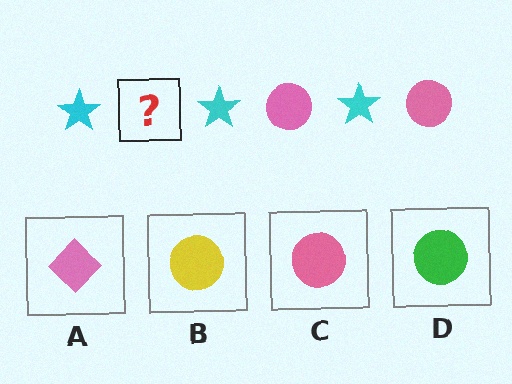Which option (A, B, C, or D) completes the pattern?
C.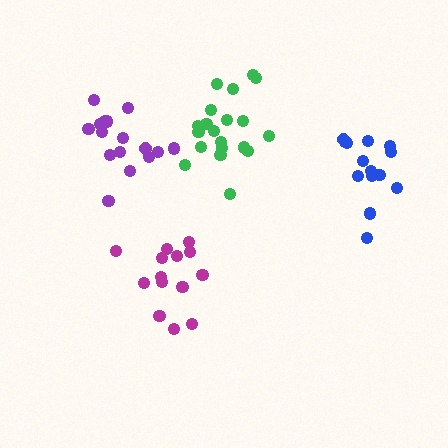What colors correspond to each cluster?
The clusters are colored: magenta, purple, blue, green.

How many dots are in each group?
Group 1: 14 dots, Group 2: 16 dots, Group 3: 14 dots, Group 4: 20 dots (64 total).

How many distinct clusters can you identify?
There are 4 distinct clusters.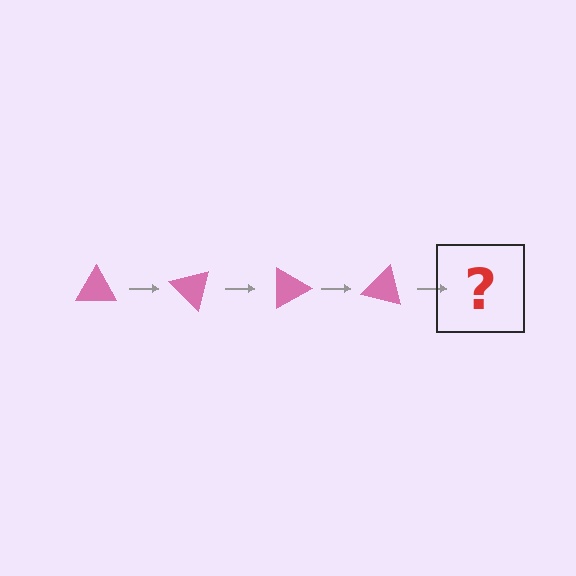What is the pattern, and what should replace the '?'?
The pattern is that the triangle rotates 45 degrees each step. The '?' should be a pink triangle rotated 180 degrees.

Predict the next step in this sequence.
The next step is a pink triangle rotated 180 degrees.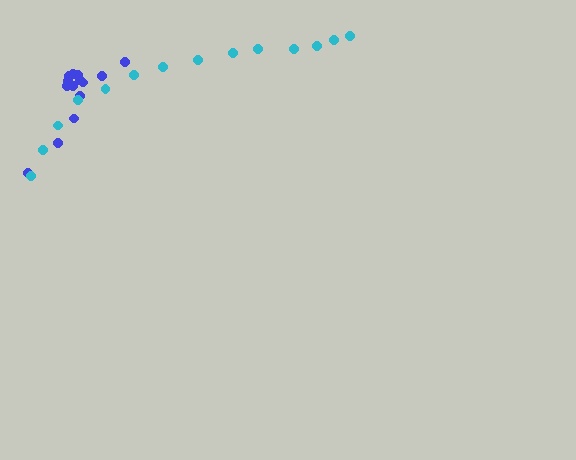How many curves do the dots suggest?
There are 2 distinct paths.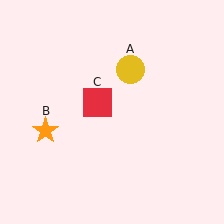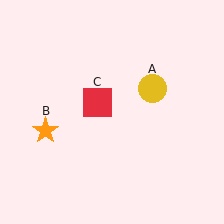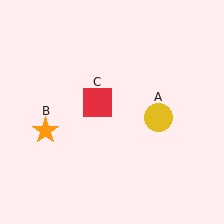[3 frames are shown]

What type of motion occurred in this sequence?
The yellow circle (object A) rotated clockwise around the center of the scene.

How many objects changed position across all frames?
1 object changed position: yellow circle (object A).